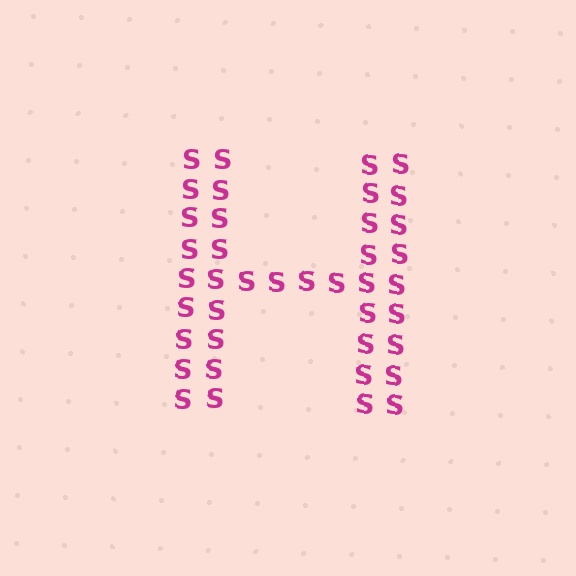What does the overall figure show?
The overall figure shows the letter H.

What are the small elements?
The small elements are letter S's.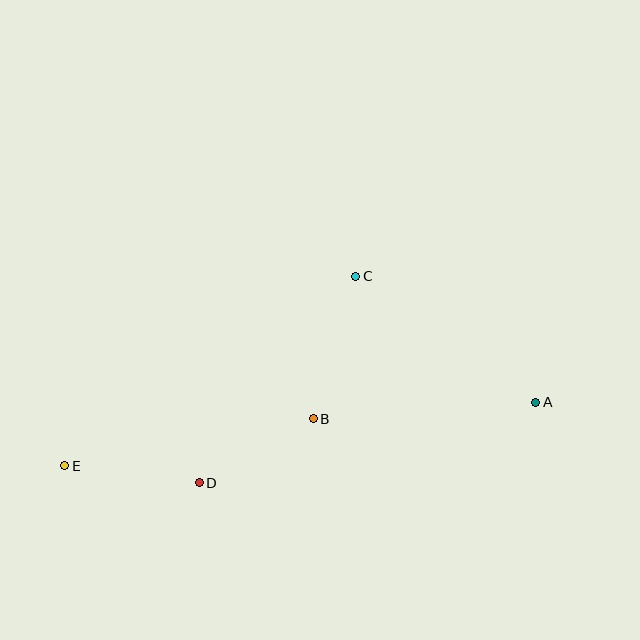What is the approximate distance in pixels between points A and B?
The distance between A and B is approximately 223 pixels.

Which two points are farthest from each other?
Points A and E are farthest from each other.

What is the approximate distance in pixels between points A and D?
The distance between A and D is approximately 346 pixels.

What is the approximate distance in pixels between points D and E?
The distance between D and E is approximately 135 pixels.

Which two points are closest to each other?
Points B and D are closest to each other.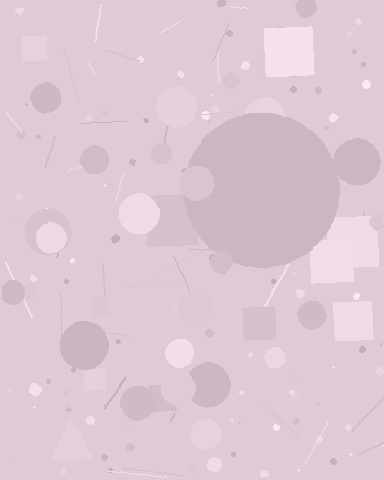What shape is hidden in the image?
A circle is hidden in the image.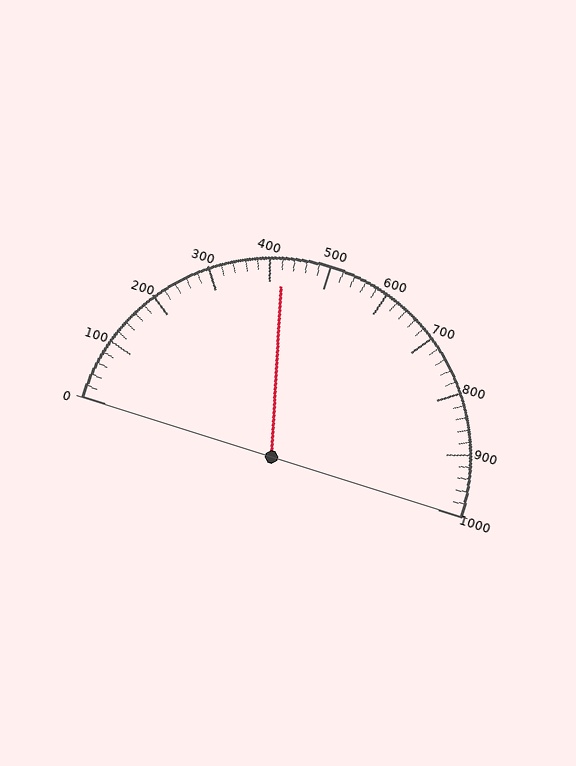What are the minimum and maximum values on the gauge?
The gauge ranges from 0 to 1000.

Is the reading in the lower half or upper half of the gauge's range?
The reading is in the lower half of the range (0 to 1000).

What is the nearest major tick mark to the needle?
The nearest major tick mark is 400.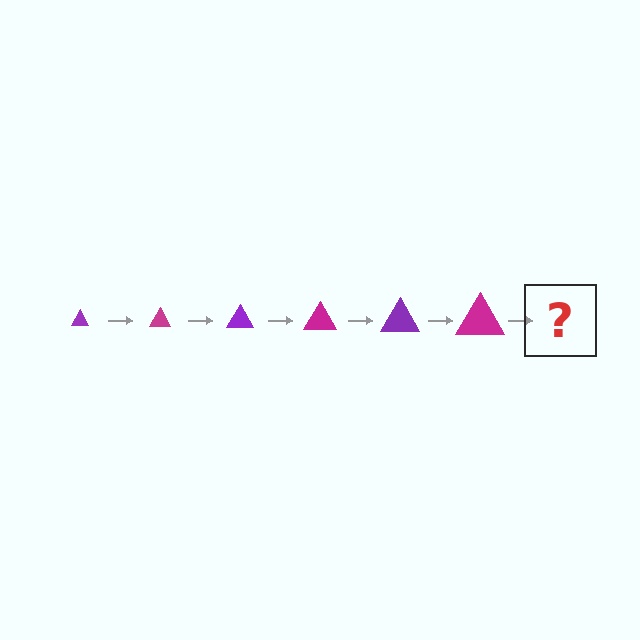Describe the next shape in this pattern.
It should be a purple triangle, larger than the previous one.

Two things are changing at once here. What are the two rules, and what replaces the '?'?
The two rules are that the triangle grows larger each step and the color cycles through purple and magenta. The '?' should be a purple triangle, larger than the previous one.